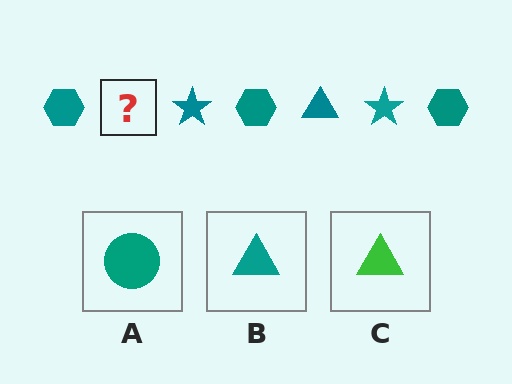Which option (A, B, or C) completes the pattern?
B.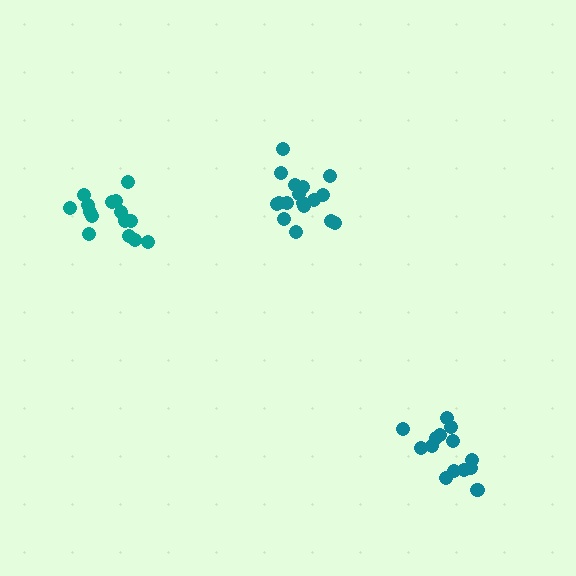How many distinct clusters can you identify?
There are 3 distinct clusters.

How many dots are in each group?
Group 1: 15 dots, Group 2: 17 dots, Group 3: 14 dots (46 total).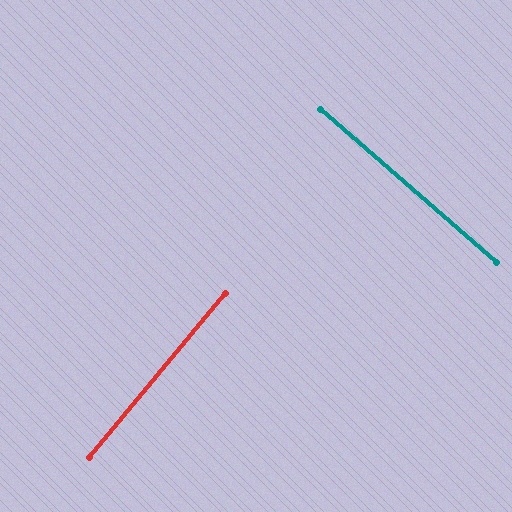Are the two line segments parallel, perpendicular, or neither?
Perpendicular — they meet at approximately 89°.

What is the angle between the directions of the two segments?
Approximately 89 degrees.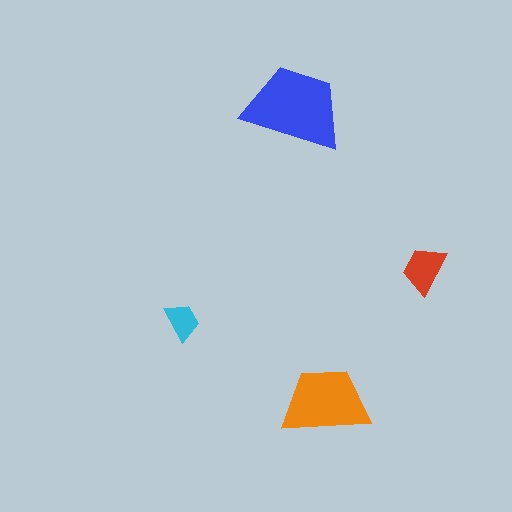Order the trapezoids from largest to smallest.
the blue one, the orange one, the red one, the cyan one.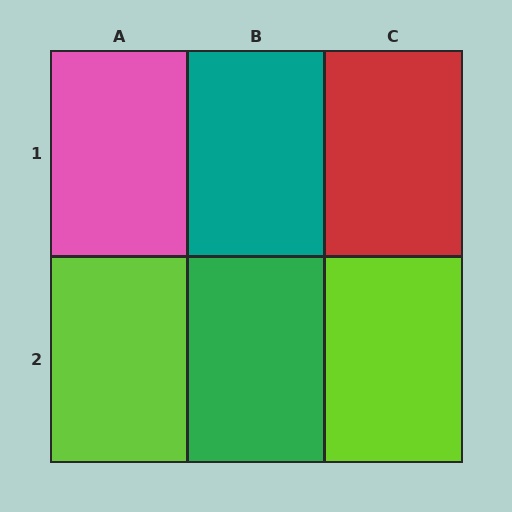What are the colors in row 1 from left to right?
Pink, teal, red.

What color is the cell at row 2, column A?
Lime.